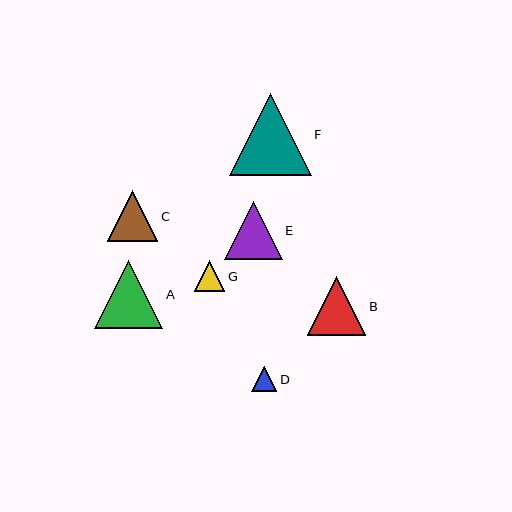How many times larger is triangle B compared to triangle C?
Triangle B is approximately 1.2 times the size of triangle C.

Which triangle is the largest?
Triangle F is the largest with a size of approximately 82 pixels.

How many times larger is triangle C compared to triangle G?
Triangle C is approximately 1.7 times the size of triangle G.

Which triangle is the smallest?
Triangle D is the smallest with a size of approximately 25 pixels.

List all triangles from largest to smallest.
From largest to smallest: F, A, B, E, C, G, D.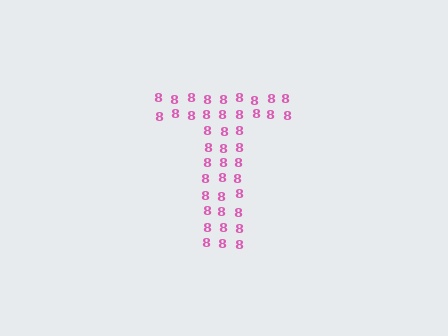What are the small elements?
The small elements are digit 8's.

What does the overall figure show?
The overall figure shows the letter T.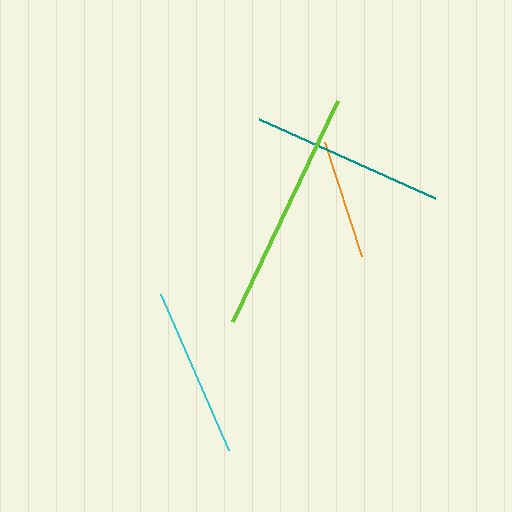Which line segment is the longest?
The lime line is the longest at approximately 244 pixels.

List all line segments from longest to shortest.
From longest to shortest: lime, teal, cyan, orange.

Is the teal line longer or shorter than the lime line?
The lime line is longer than the teal line.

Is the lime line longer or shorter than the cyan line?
The lime line is longer than the cyan line.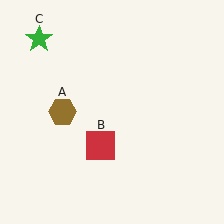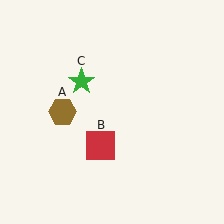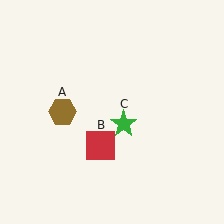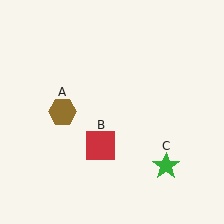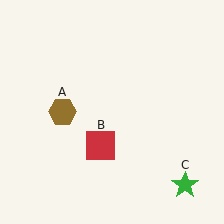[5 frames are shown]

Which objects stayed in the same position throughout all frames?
Brown hexagon (object A) and red square (object B) remained stationary.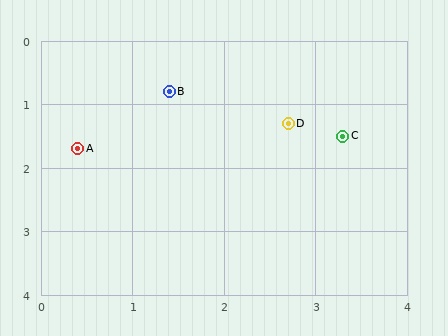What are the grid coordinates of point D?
Point D is at approximately (2.7, 1.3).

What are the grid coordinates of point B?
Point B is at approximately (1.4, 0.8).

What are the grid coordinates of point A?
Point A is at approximately (0.4, 1.7).